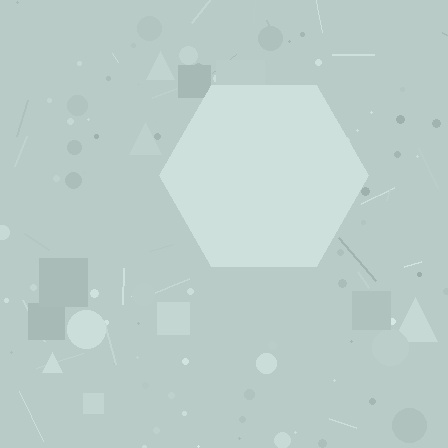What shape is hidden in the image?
A hexagon is hidden in the image.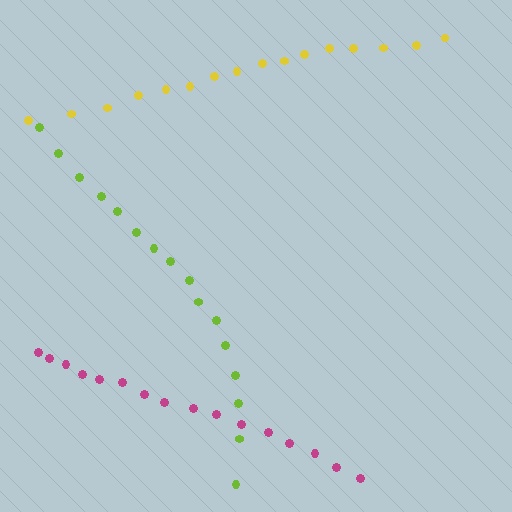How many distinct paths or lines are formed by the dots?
There are 3 distinct paths.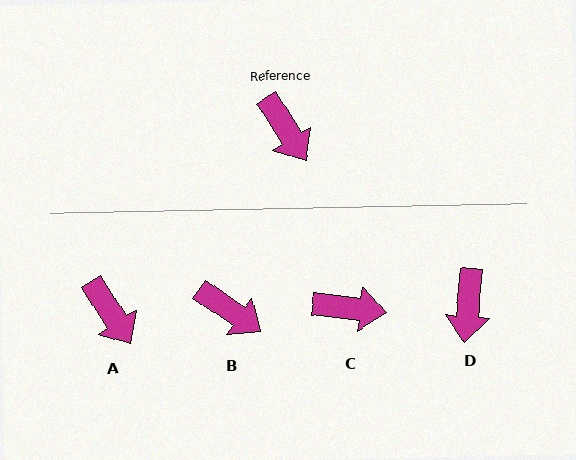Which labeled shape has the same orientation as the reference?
A.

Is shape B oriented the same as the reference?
No, it is off by about 23 degrees.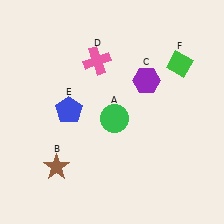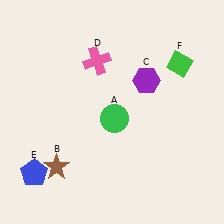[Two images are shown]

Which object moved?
The blue pentagon (E) moved down.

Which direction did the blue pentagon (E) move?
The blue pentagon (E) moved down.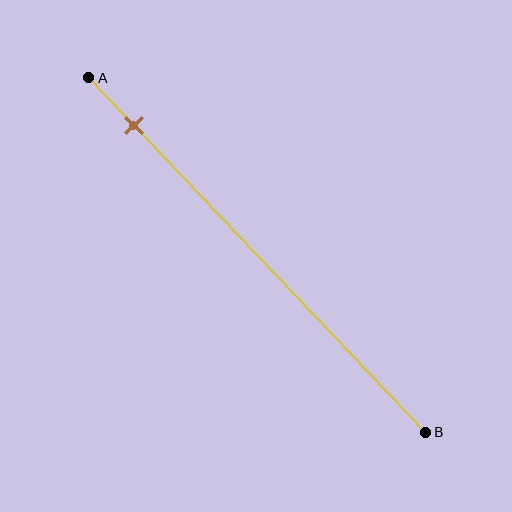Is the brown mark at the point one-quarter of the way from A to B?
No, the mark is at about 15% from A, not at the 25% one-quarter point.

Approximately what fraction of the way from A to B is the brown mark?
The brown mark is approximately 15% of the way from A to B.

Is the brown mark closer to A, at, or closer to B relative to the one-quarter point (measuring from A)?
The brown mark is closer to point A than the one-quarter point of segment AB.